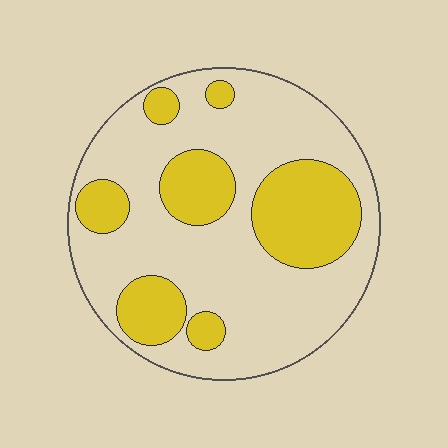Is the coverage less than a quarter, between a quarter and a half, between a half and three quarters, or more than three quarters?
Between a quarter and a half.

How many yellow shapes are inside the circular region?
7.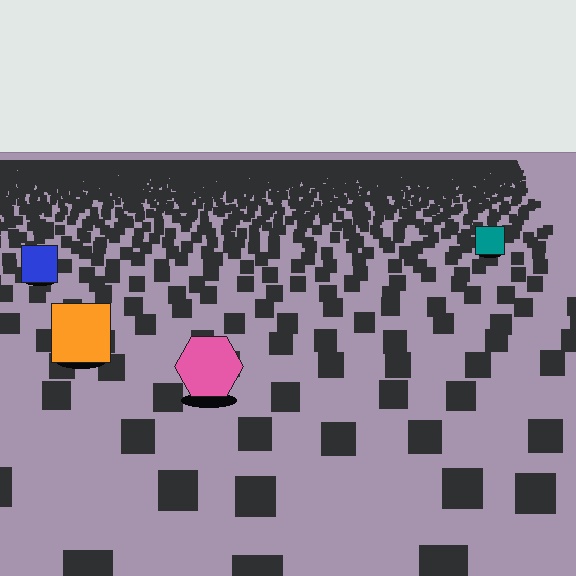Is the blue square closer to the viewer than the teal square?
Yes. The blue square is closer — you can tell from the texture gradient: the ground texture is coarser near it.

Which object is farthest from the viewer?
The teal square is farthest from the viewer. It appears smaller and the ground texture around it is denser.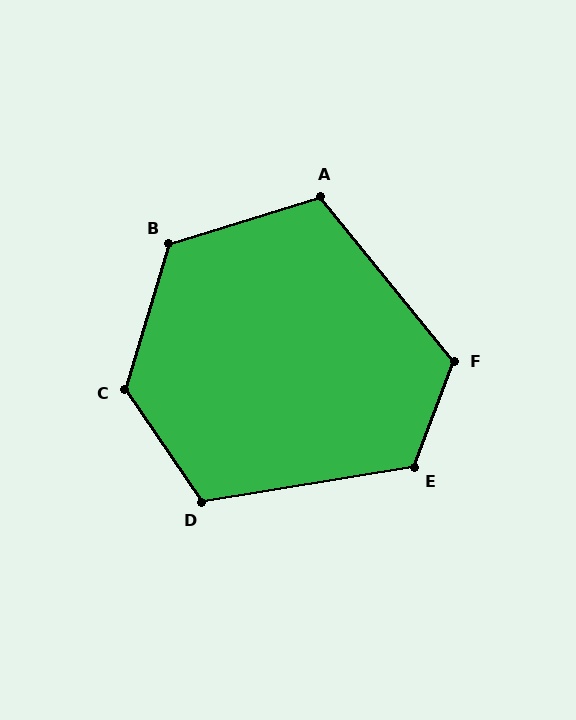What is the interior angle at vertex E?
Approximately 120 degrees (obtuse).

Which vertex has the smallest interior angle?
A, at approximately 112 degrees.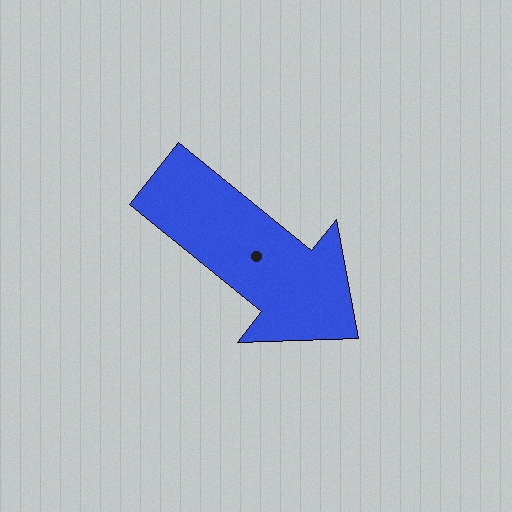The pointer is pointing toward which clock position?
Roughly 4 o'clock.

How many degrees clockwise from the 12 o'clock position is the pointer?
Approximately 129 degrees.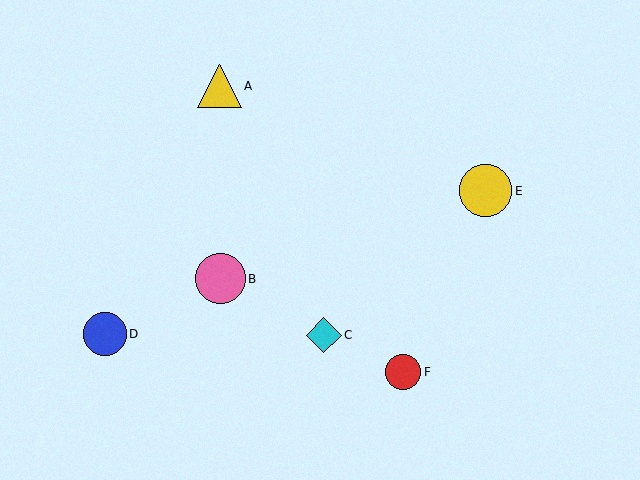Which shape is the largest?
The yellow circle (labeled E) is the largest.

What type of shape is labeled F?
Shape F is a red circle.